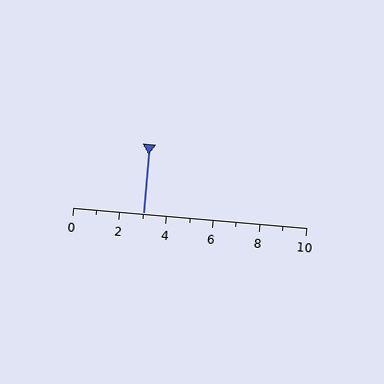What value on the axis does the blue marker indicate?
The marker indicates approximately 3.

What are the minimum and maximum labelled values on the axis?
The axis runs from 0 to 10.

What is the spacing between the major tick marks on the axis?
The major ticks are spaced 2 apart.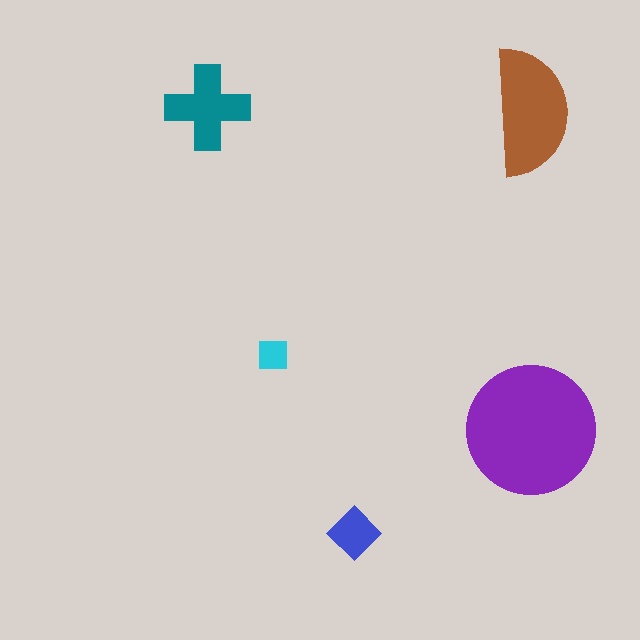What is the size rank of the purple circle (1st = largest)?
1st.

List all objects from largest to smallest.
The purple circle, the brown semicircle, the teal cross, the blue diamond, the cyan square.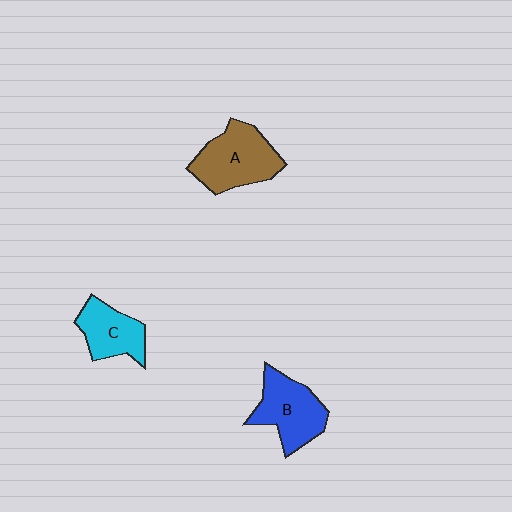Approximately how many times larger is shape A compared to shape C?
Approximately 1.4 times.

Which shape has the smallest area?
Shape C (cyan).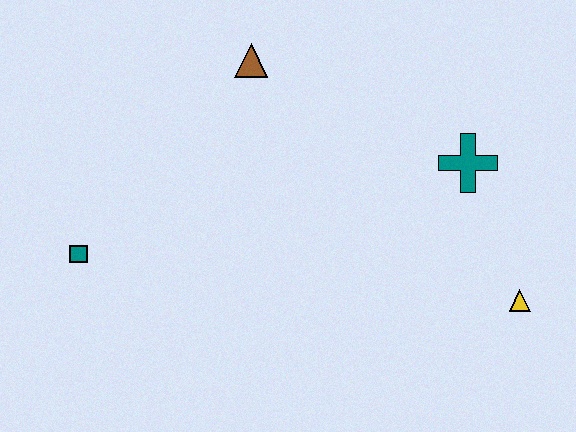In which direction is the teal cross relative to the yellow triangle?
The teal cross is above the yellow triangle.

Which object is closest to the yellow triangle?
The teal cross is closest to the yellow triangle.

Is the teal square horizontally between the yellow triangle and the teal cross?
No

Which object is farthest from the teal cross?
The teal square is farthest from the teal cross.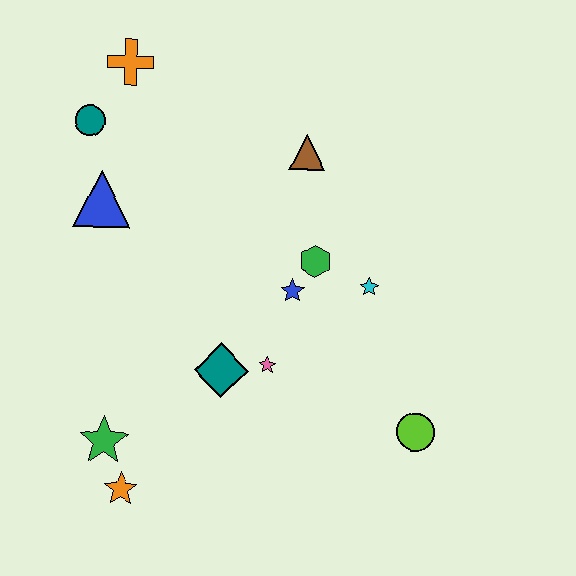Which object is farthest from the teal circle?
The lime circle is farthest from the teal circle.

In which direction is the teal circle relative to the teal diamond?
The teal circle is above the teal diamond.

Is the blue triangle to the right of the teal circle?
Yes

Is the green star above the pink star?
No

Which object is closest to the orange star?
The green star is closest to the orange star.